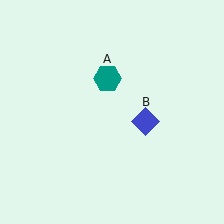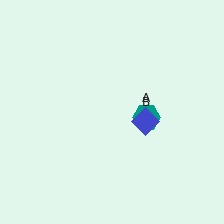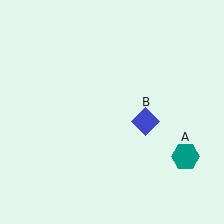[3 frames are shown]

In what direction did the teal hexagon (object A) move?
The teal hexagon (object A) moved down and to the right.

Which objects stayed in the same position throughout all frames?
Blue diamond (object B) remained stationary.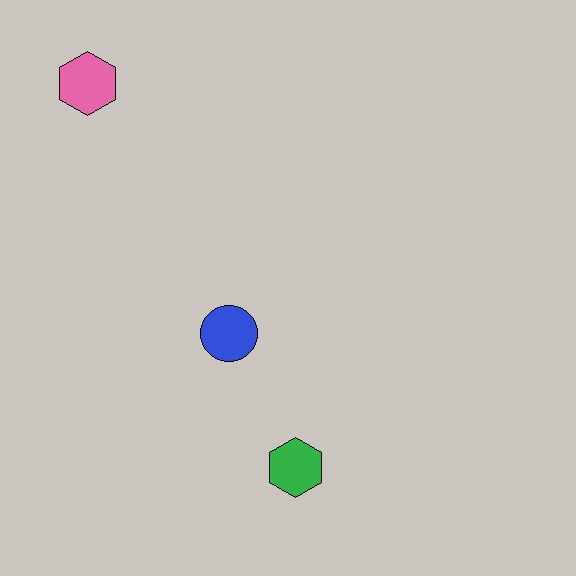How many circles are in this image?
There is 1 circle.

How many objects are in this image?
There are 3 objects.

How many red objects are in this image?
There are no red objects.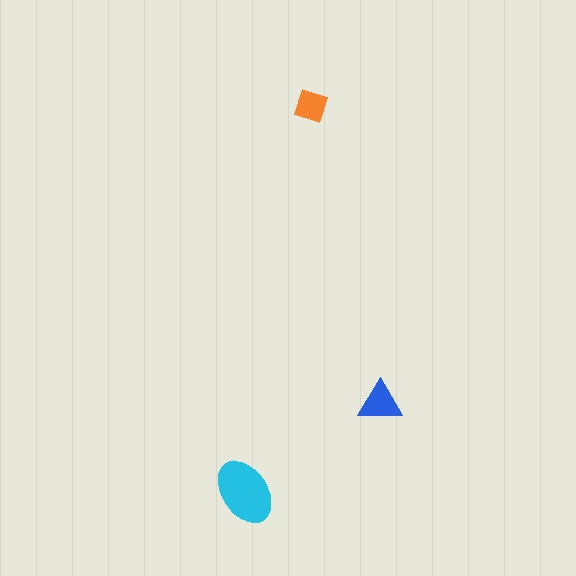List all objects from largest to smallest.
The cyan ellipse, the blue triangle, the orange diamond.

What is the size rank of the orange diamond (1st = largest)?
3rd.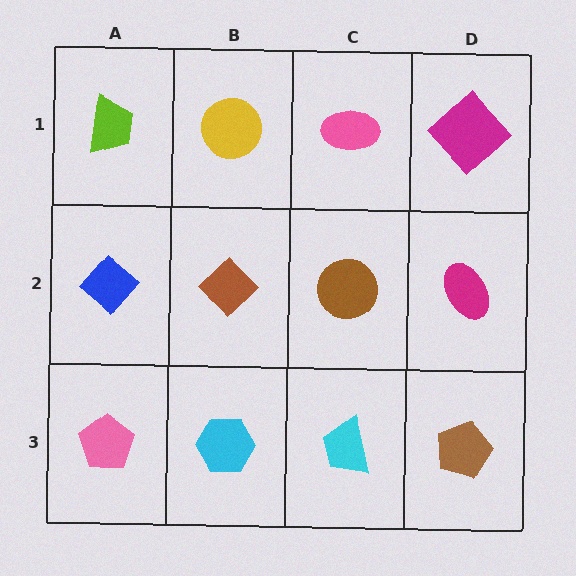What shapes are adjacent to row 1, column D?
A magenta ellipse (row 2, column D), a pink ellipse (row 1, column C).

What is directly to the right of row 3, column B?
A cyan trapezoid.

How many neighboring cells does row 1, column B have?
3.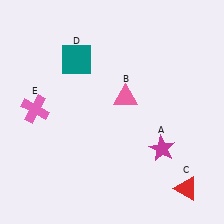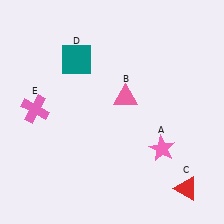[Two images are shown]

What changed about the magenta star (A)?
In Image 1, A is magenta. In Image 2, it changed to pink.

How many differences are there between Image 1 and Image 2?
There is 1 difference between the two images.